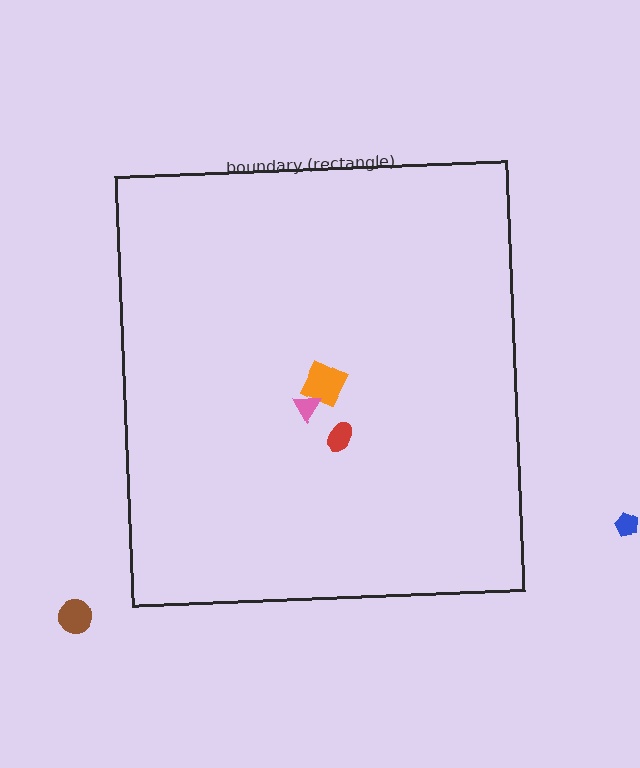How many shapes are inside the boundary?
4 inside, 2 outside.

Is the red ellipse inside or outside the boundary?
Inside.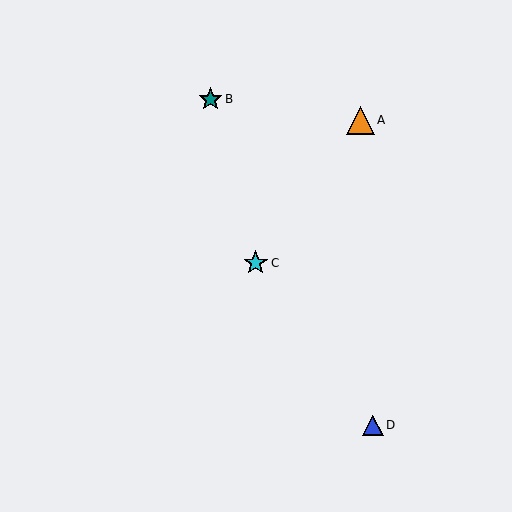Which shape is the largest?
The orange triangle (labeled A) is the largest.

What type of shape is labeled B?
Shape B is a teal star.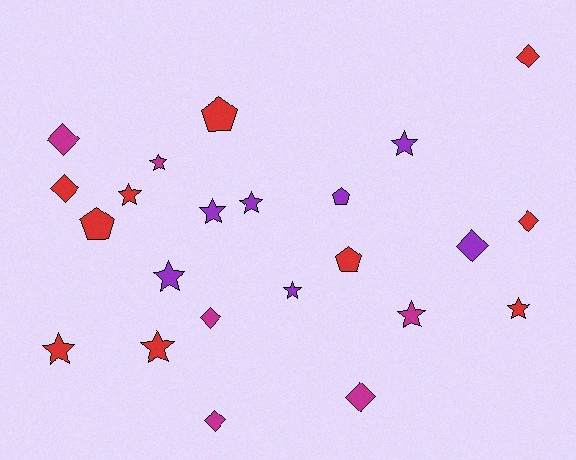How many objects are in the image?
There are 23 objects.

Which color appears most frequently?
Red, with 10 objects.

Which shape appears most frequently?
Star, with 11 objects.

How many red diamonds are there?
There are 3 red diamonds.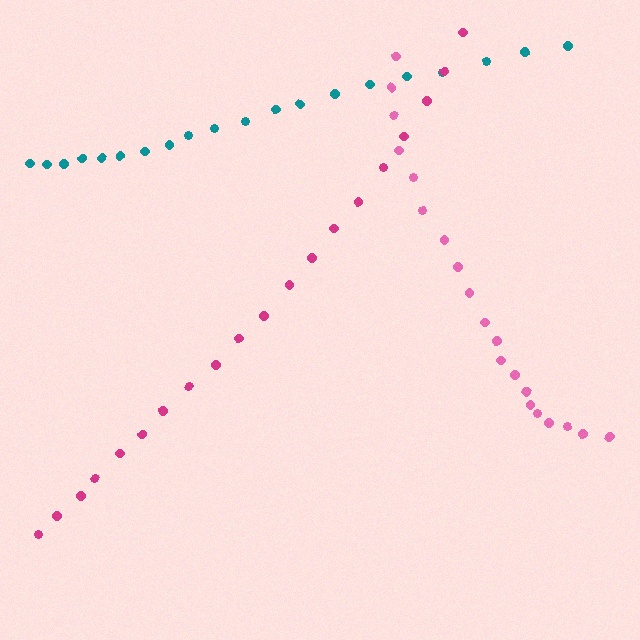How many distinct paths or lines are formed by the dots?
There are 3 distinct paths.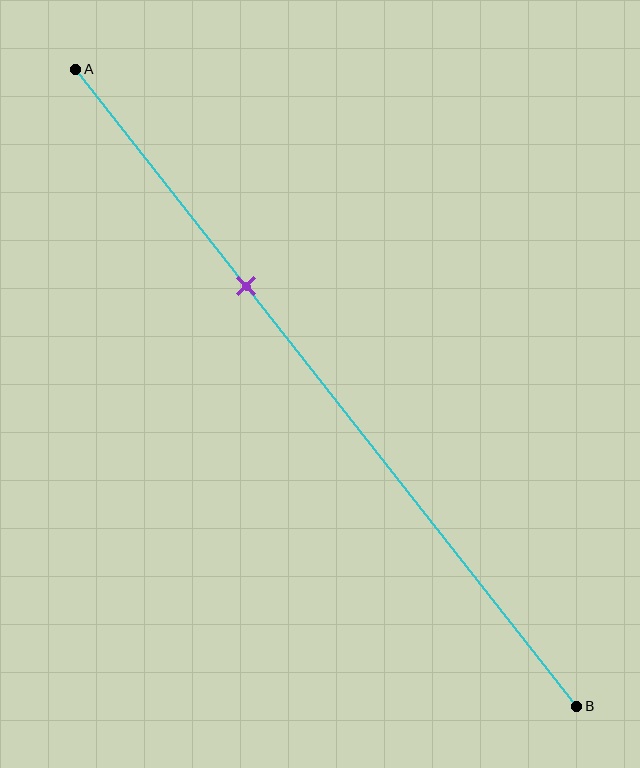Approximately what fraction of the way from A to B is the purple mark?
The purple mark is approximately 35% of the way from A to B.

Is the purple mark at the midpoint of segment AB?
No, the mark is at about 35% from A, not at the 50% midpoint.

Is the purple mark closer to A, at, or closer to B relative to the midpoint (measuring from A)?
The purple mark is closer to point A than the midpoint of segment AB.